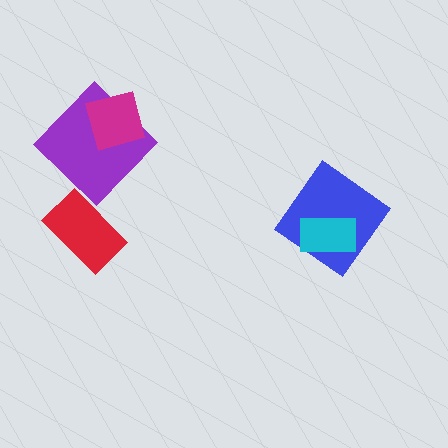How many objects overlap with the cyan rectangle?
1 object overlaps with the cyan rectangle.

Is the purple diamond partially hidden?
Yes, it is partially covered by another shape.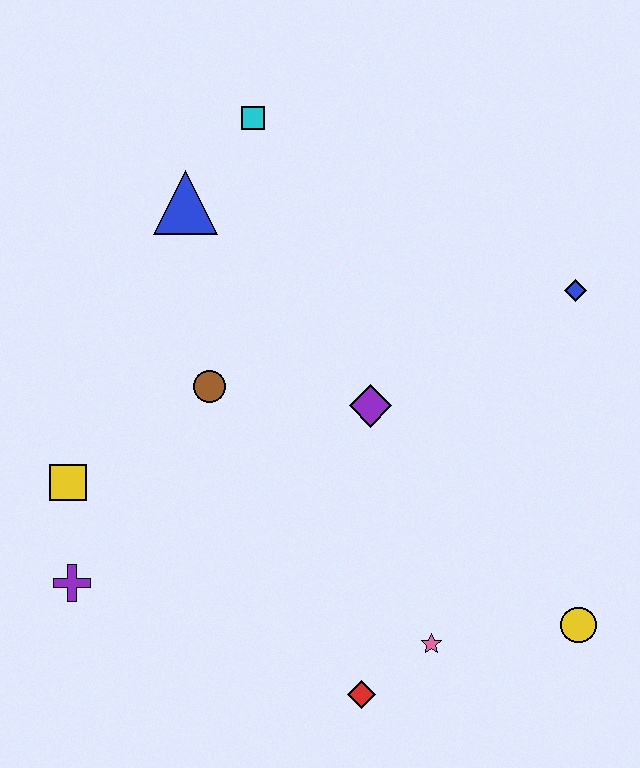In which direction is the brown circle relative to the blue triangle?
The brown circle is below the blue triangle.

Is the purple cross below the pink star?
No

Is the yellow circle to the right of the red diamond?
Yes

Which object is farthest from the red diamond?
The cyan square is farthest from the red diamond.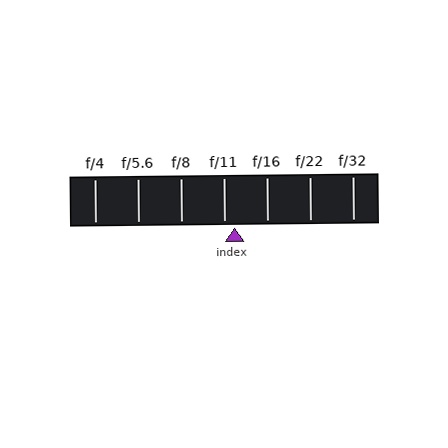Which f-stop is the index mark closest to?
The index mark is closest to f/11.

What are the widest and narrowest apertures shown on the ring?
The widest aperture shown is f/4 and the narrowest is f/32.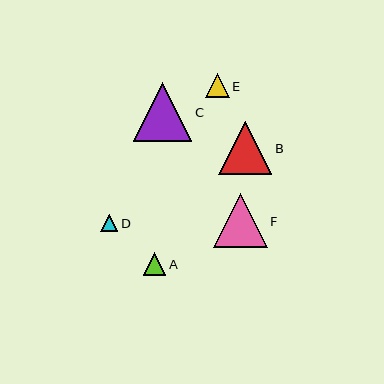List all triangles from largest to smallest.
From largest to smallest: C, F, B, E, A, D.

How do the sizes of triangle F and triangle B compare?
Triangle F and triangle B are approximately the same size.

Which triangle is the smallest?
Triangle D is the smallest with a size of approximately 17 pixels.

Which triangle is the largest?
Triangle C is the largest with a size of approximately 58 pixels.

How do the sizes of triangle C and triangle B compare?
Triangle C and triangle B are approximately the same size.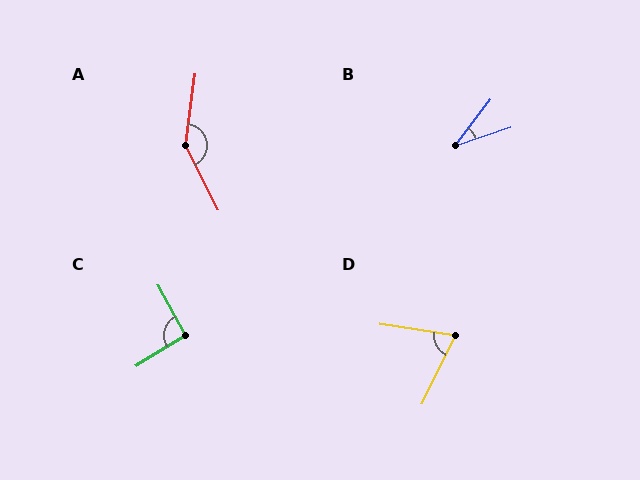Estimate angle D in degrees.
Approximately 72 degrees.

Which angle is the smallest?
B, at approximately 35 degrees.